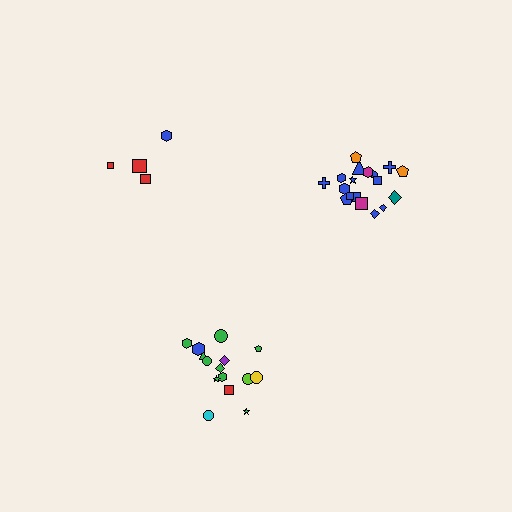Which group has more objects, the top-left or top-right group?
The top-right group.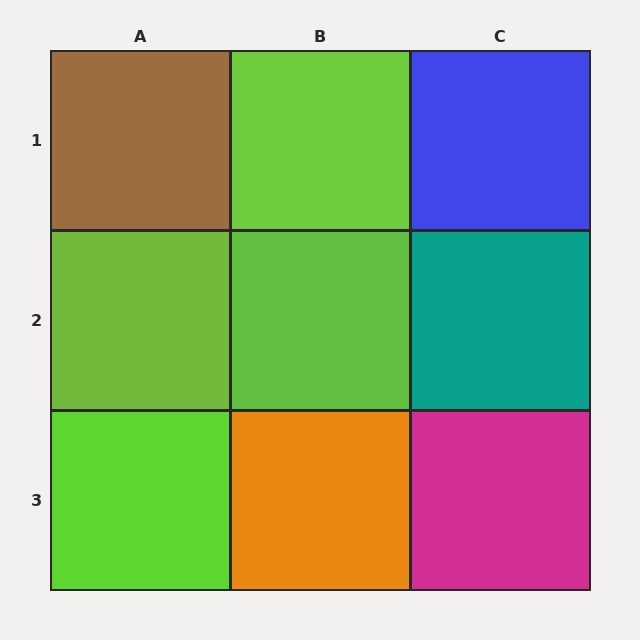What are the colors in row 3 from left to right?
Lime, orange, magenta.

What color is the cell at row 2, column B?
Lime.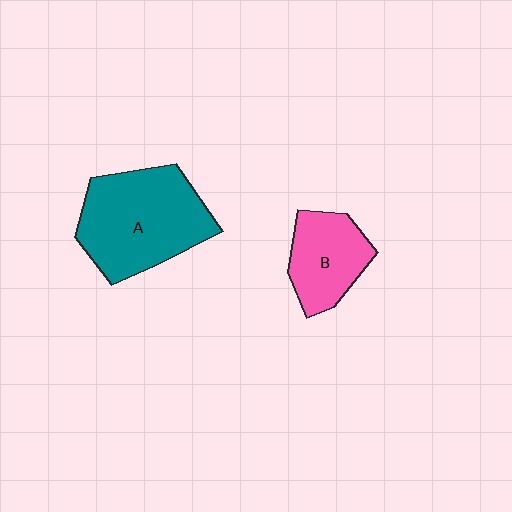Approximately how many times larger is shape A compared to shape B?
Approximately 1.8 times.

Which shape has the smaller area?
Shape B (pink).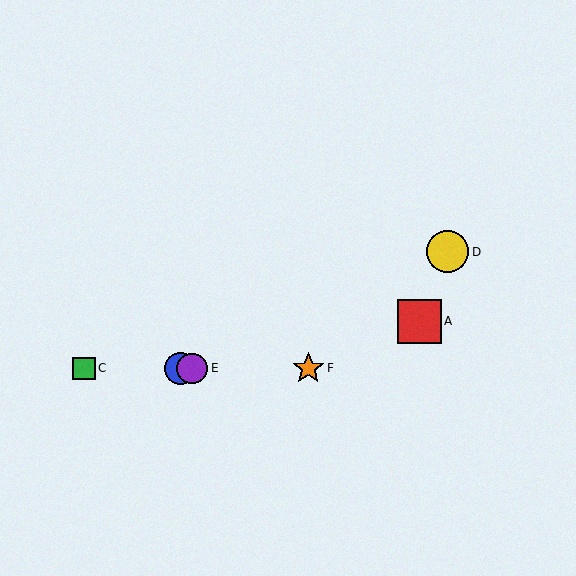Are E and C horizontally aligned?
Yes, both are at y≈368.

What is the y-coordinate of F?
Object F is at y≈368.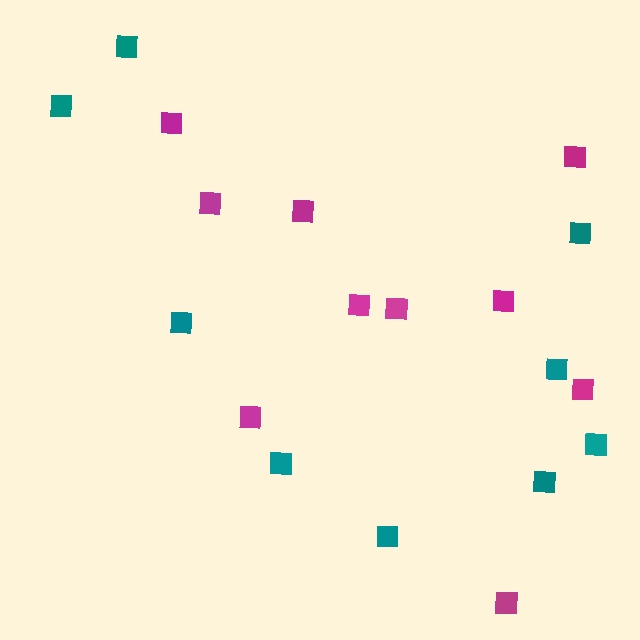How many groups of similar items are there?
There are 2 groups: one group of magenta squares (10) and one group of teal squares (9).